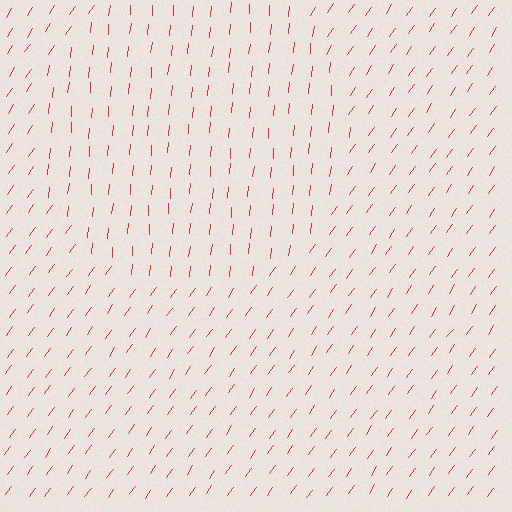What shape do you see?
I see a circle.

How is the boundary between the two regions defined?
The boundary is defined purely by a change in line orientation (approximately 30 degrees difference). All lines are the same color and thickness.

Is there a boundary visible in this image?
Yes, there is a texture boundary formed by a change in line orientation.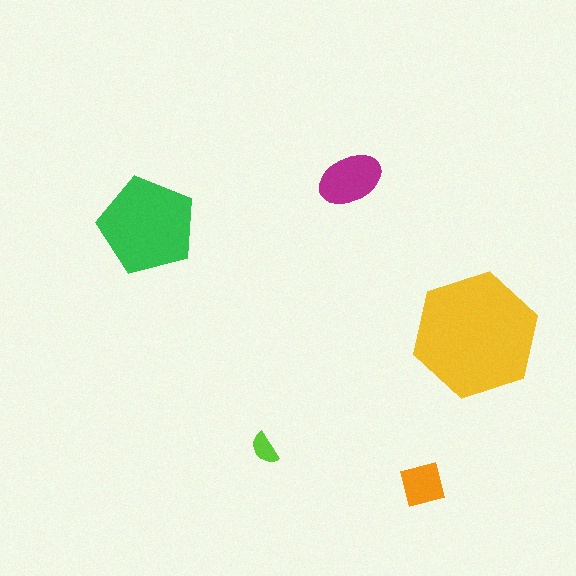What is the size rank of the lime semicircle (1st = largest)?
5th.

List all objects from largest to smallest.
The yellow hexagon, the green pentagon, the magenta ellipse, the orange square, the lime semicircle.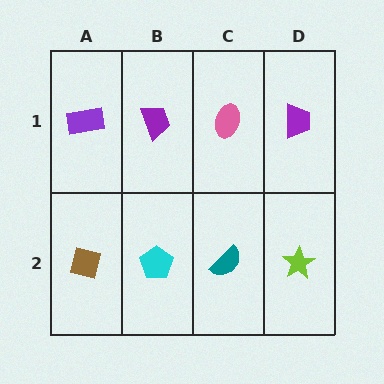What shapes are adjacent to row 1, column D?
A lime star (row 2, column D), a pink ellipse (row 1, column C).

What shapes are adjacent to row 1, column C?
A teal semicircle (row 2, column C), a purple trapezoid (row 1, column B), a purple trapezoid (row 1, column D).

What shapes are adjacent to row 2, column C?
A pink ellipse (row 1, column C), a cyan pentagon (row 2, column B), a lime star (row 2, column D).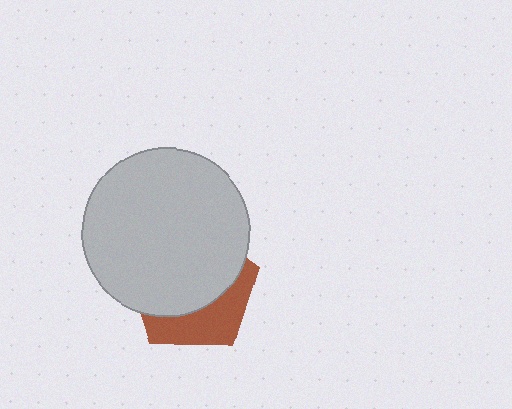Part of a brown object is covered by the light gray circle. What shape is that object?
It is a pentagon.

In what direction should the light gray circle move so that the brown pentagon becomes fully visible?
The light gray circle should move up. That is the shortest direction to clear the overlap and leave the brown pentagon fully visible.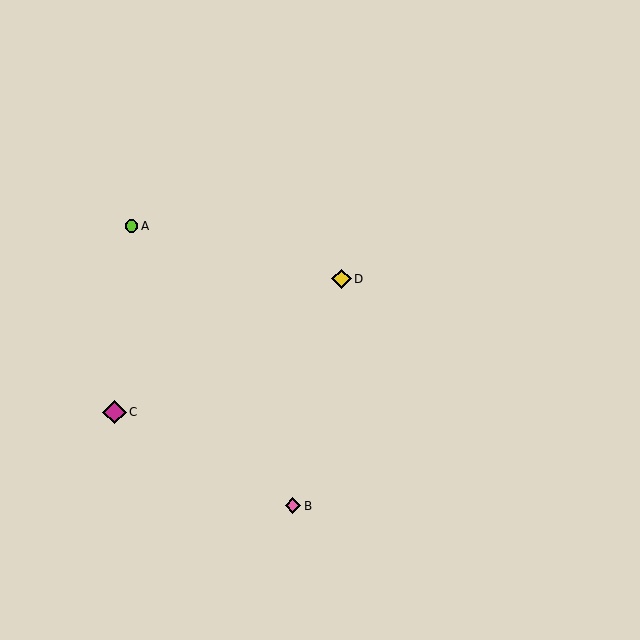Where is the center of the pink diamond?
The center of the pink diamond is at (293, 506).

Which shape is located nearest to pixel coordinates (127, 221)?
The lime circle (labeled A) at (131, 226) is nearest to that location.